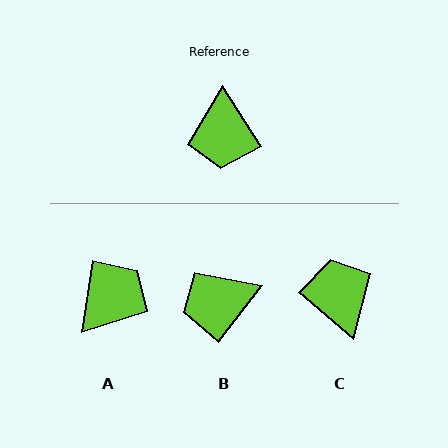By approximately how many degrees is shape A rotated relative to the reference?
Approximately 139 degrees counter-clockwise.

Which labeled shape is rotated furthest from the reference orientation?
C, about 163 degrees away.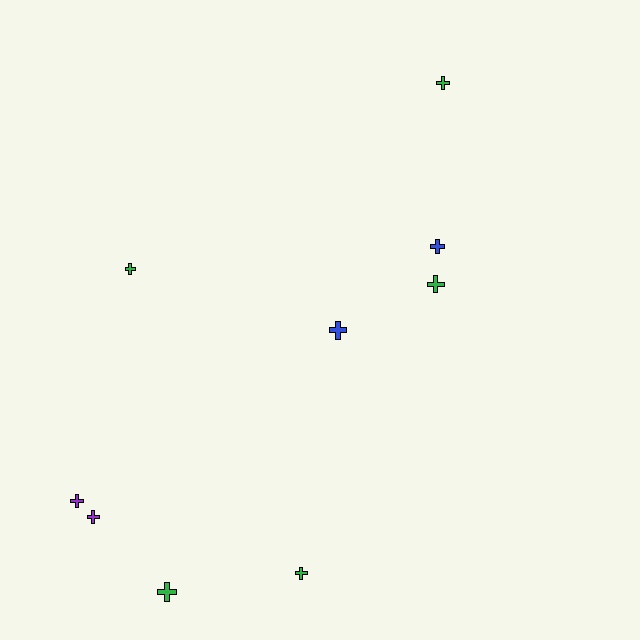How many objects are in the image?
There are 9 objects.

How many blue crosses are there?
There are 2 blue crosses.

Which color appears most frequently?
Green, with 5 objects.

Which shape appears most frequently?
Cross, with 9 objects.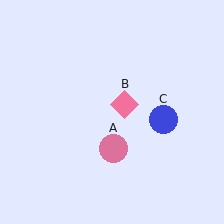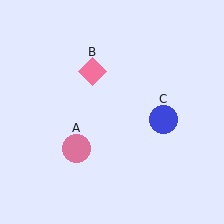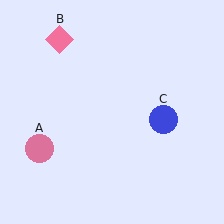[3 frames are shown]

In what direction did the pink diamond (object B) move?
The pink diamond (object B) moved up and to the left.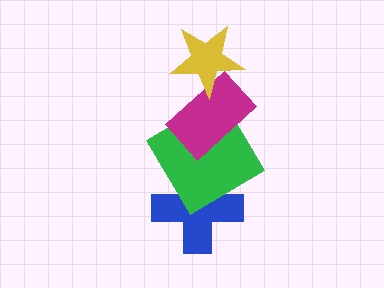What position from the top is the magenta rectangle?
The magenta rectangle is 2nd from the top.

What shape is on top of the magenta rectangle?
The yellow star is on top of the magenta rectangle.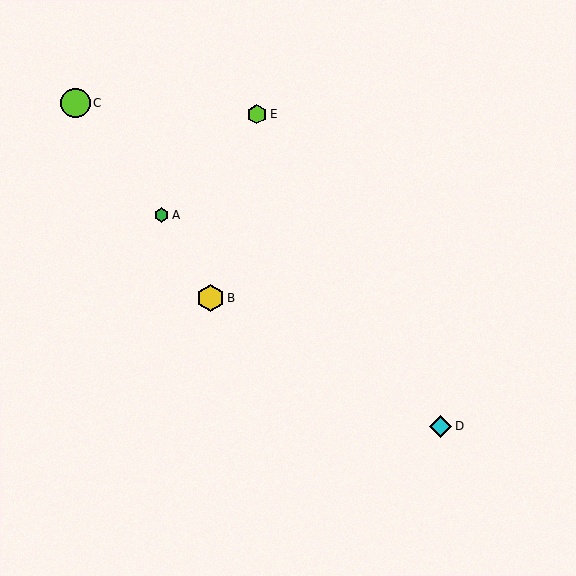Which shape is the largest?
The lime circle (labeled C) is the largest.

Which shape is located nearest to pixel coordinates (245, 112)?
The lime hexagon (labeled E) at (257, 114) is nearest to that location.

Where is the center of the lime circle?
The center of the lime circle is at (76, 103).